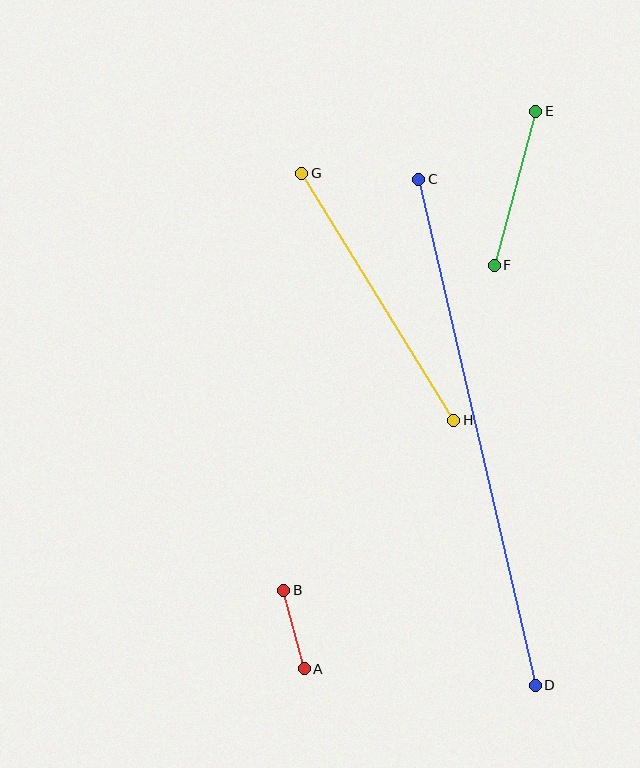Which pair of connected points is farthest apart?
Points C and D are farthest apart.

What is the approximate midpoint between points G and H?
The midpoint is at approximately (378, 297) pixels.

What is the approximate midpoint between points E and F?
The midpoint is at approximately (515, 188) pixels.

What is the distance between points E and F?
The distance is approximately 160 pixels.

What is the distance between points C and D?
The distance is approximately 519 pixels.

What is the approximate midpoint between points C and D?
The midpoint is at approximately (477, 432) pixels.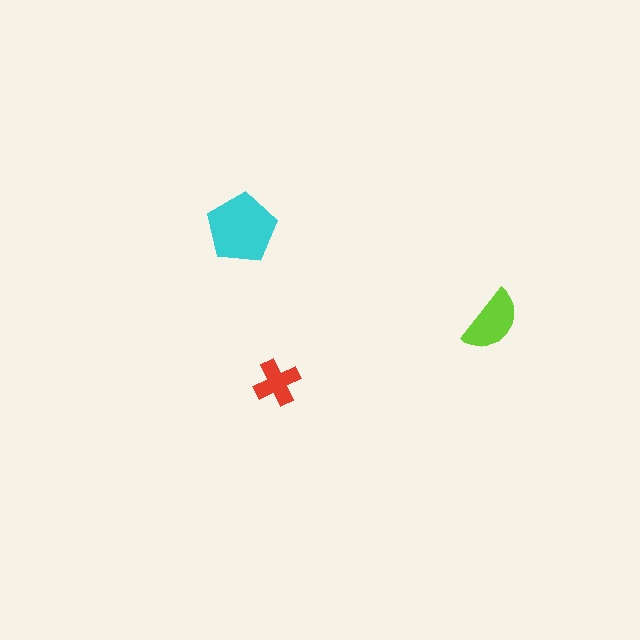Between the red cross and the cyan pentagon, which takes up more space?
The cyan pentagon.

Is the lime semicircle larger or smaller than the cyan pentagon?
Smaller.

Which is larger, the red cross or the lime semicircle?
The lime semicircle.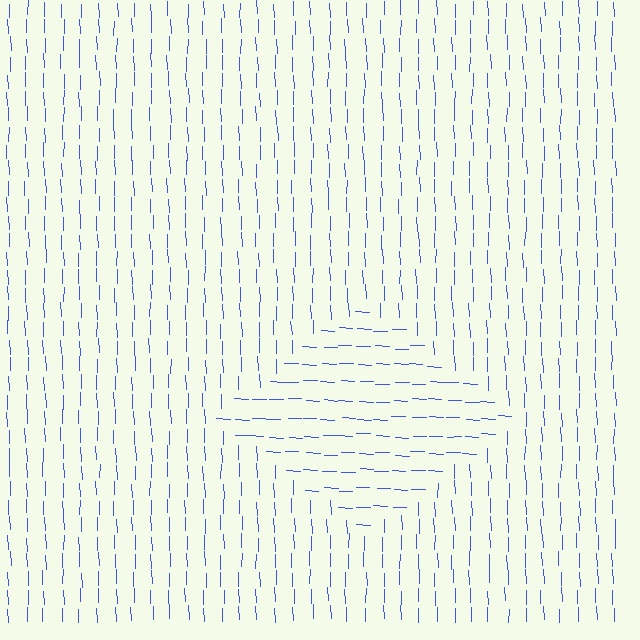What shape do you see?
I see a diamond.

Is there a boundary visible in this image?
Yes, there is a texture boundary formed by a change in line orientation.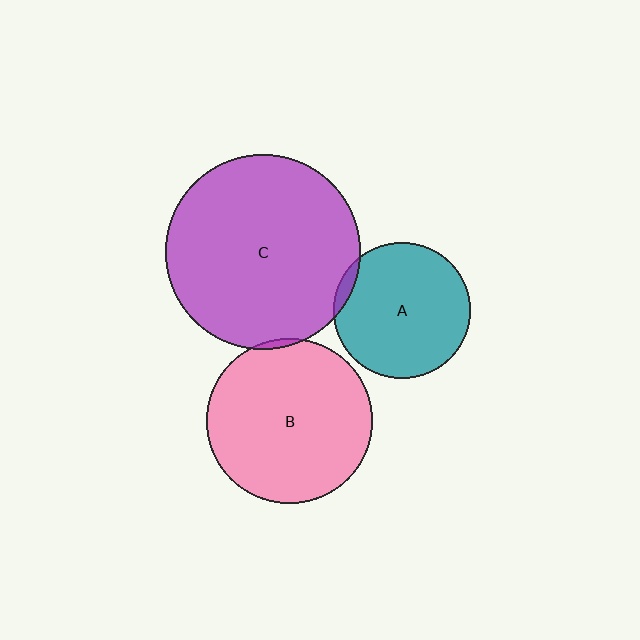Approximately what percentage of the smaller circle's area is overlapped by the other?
Approximately 5%.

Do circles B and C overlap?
Yes.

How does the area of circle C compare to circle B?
Approximately 1.4 times.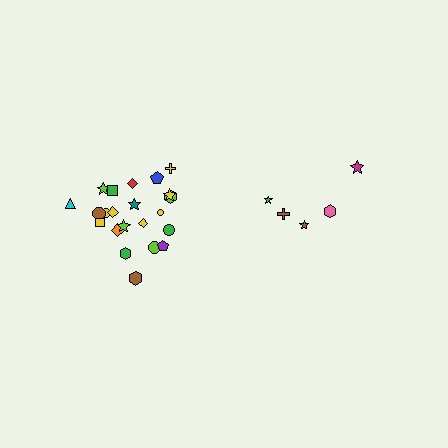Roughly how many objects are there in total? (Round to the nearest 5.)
Roughly 25 objects in total.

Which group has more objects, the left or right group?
The left group.